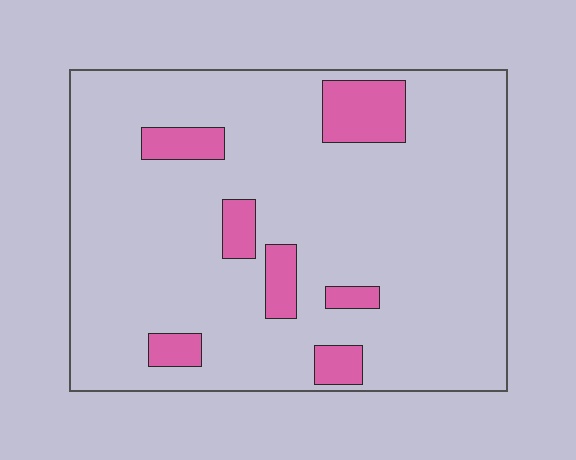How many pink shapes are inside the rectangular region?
7.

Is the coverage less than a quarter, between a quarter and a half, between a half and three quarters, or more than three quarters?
Less than a quarter.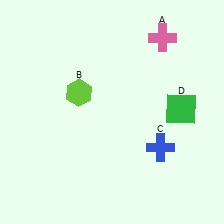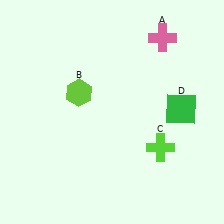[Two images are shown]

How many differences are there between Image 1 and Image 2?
There is 1 difference between the two images.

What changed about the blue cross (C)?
In Image 1, C is blue. In Image 2, it changed to lime.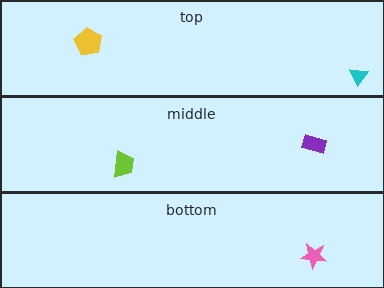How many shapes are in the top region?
2.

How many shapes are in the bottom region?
1.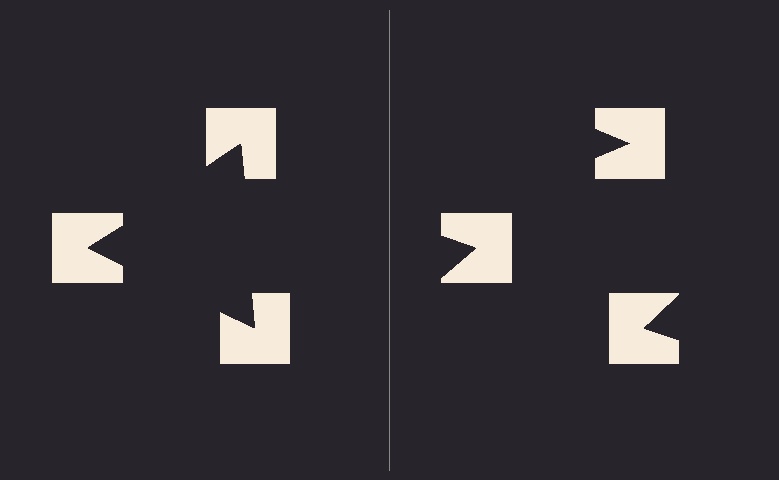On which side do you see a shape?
An illusory triangle appears on the left side. On the right side the wedge cuts are rotated, so no coherent shape forms.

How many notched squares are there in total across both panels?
6 — 3 on each side.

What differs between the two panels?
The notched squares are positioned identically on both sides; only the wedge orientations differ. On the left they align to a triangle; on the right they are misaligned.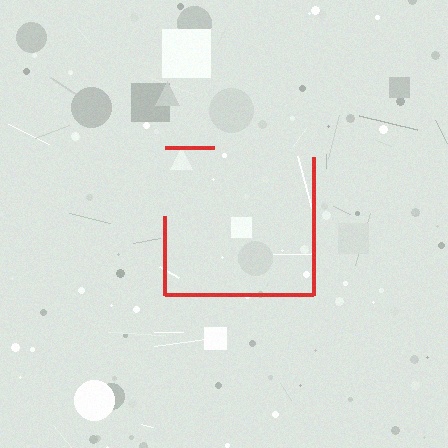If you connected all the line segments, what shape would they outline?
They would outline a square.